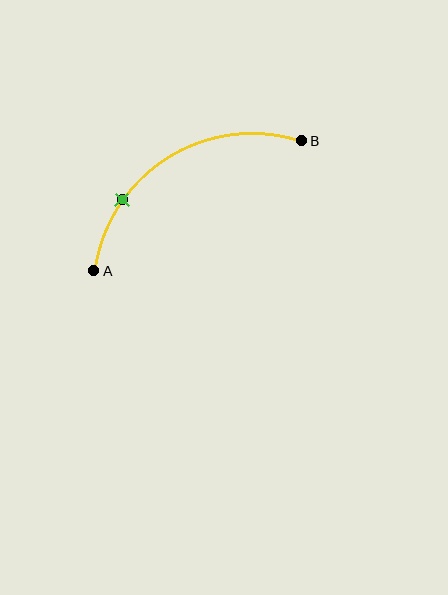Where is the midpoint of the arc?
The arc midpoint is the point on the curve farthest from the straight line joining A and B. It sits above that line.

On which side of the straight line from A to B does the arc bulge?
The arc bulges above the straight line connecting A and B.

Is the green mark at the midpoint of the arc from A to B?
No. The green mark lies on the arc but is closer to endpoint A. The arc midpoint would be at the point on the curve equidistant along the arc from both A and B.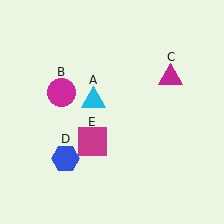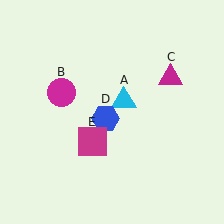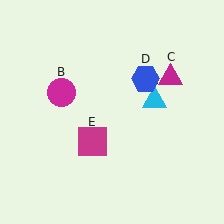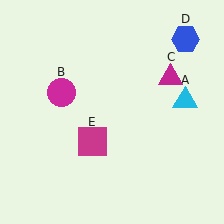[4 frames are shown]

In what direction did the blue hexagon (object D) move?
The blue hexagon (object D) moved up and to the right.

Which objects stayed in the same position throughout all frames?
Magenta circle (object B) and magenta triangle (object C) and magenta square (object E) remained stationary.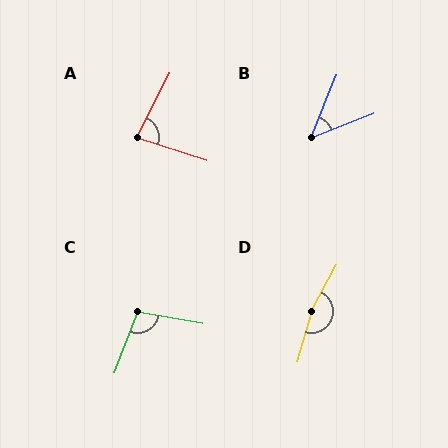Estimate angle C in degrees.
Approximately 100 degrees.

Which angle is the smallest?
B, at approximately 46 degrees.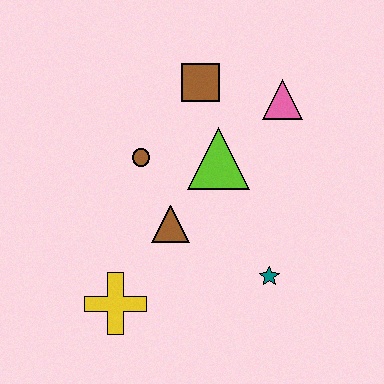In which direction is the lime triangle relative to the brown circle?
The lime triangle is to the right of the brown circle.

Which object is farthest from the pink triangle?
The yellow cross is farthest from the pink triangle.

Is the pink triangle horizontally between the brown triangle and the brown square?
No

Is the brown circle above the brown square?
No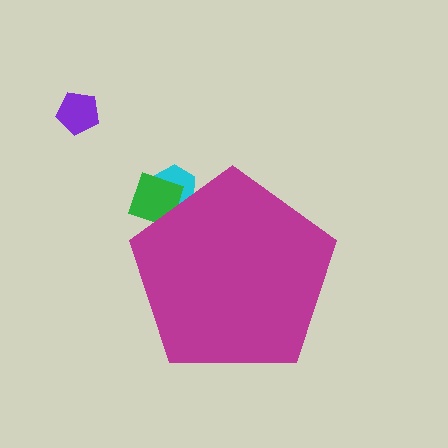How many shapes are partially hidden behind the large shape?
2 shapes are partially hidden.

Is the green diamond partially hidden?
Yes, the green diamond is partially hidden behind the magenta pentagon.